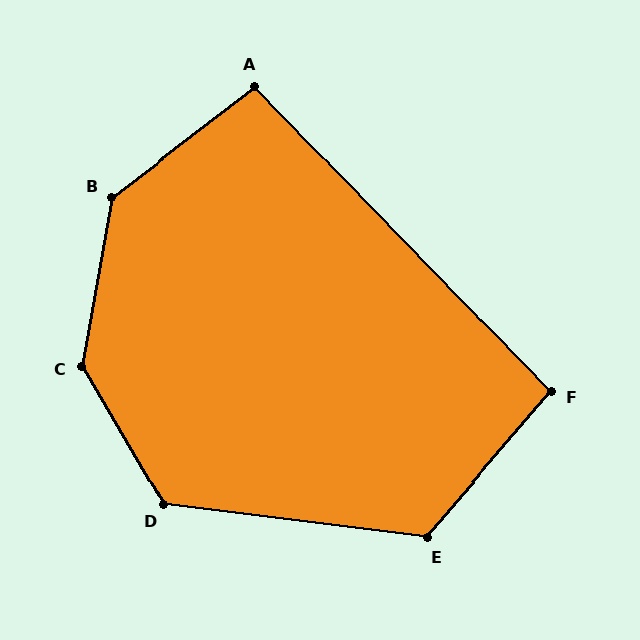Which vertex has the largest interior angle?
C, at approximately 140 degrees.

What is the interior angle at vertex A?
Approximately 97 degrees (obtuse).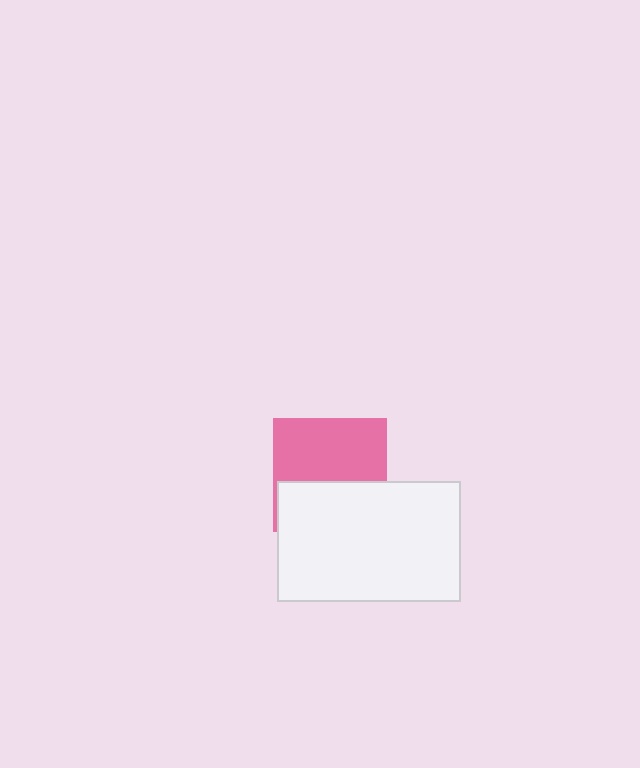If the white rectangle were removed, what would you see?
You would see the complete pink square.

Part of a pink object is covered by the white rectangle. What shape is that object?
It is a square.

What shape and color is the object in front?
The object in front is a white rectangle.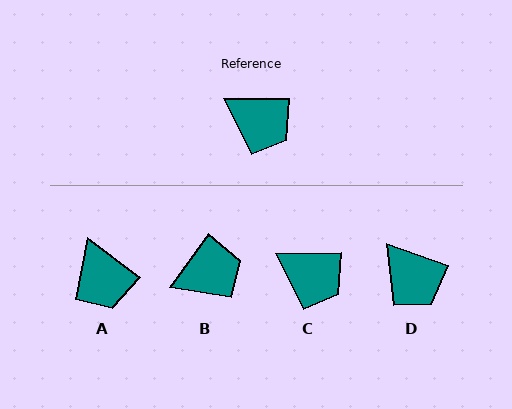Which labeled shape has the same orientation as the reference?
C.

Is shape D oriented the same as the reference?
No, it is off by about 20 degrees.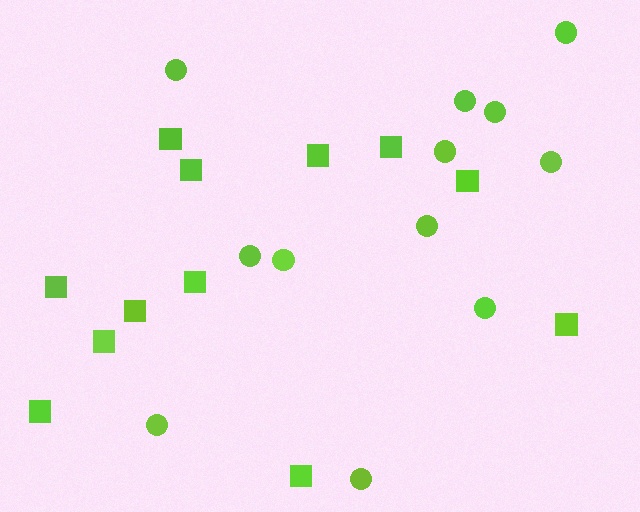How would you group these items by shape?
There are 2 groups: one group of squares (12) and one group of circles (12).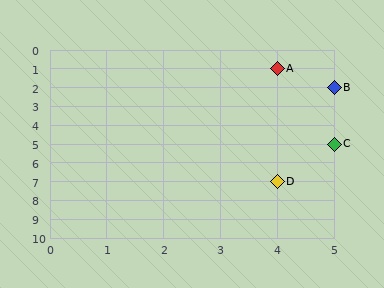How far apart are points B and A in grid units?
Points B and A are 1 column and 1 row apart (about 1.4 grid units diagonally).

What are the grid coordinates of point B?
Point B is at grid coordinates (5, 2).